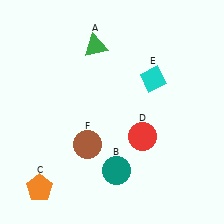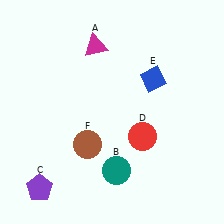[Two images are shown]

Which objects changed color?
A changed from green to magenta. C changed from orange to purple. E changed from cyan to blue.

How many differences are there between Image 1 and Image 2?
There are 3 differences between the two images.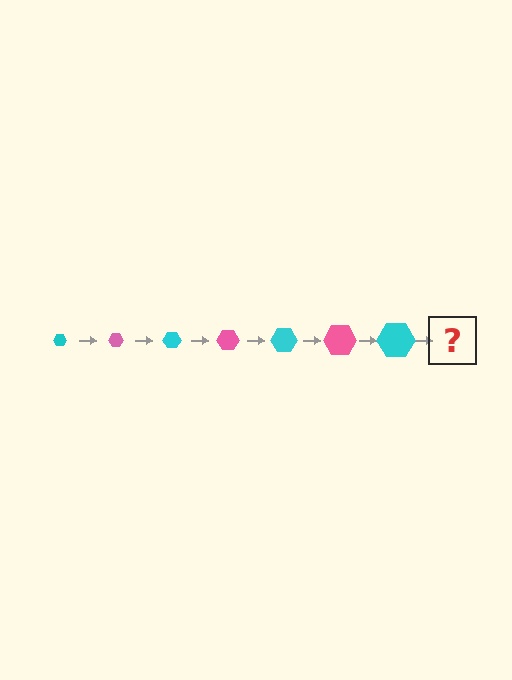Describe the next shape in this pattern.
It should be a pink hexagon, larger than the previous one.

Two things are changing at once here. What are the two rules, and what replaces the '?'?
The two rules are that the hexagon grows larger each step and the color cycles through cyan and pink. The '?' should be a pink hexagon, larger than the previous one.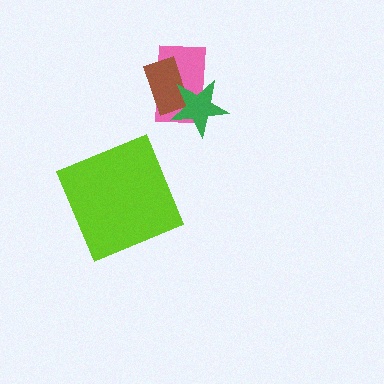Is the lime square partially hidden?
No, no other shape covers it.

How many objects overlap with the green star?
2 objects overlap with the green star.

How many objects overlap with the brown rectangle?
2 objects overlap with the brown rectangle.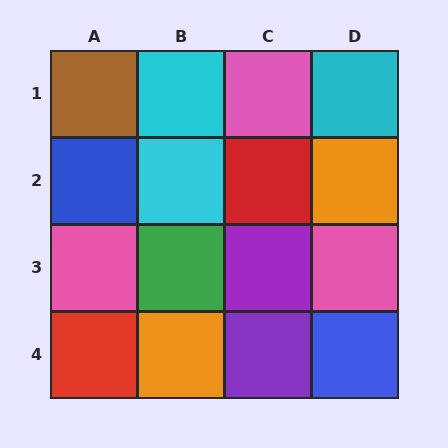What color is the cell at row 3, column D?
Pink.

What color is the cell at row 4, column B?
Orange.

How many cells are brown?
1 cell is brown.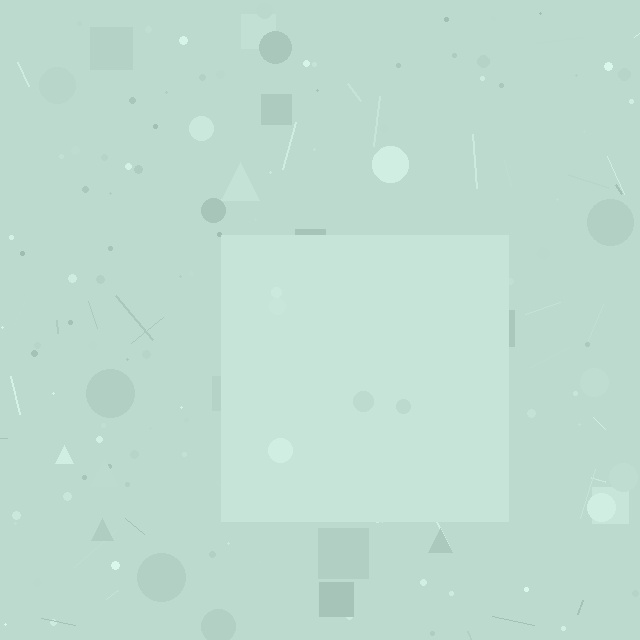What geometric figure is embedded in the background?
A square is embedded in the background.